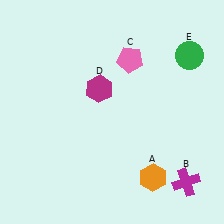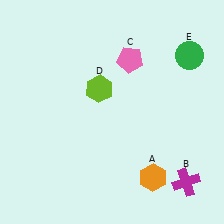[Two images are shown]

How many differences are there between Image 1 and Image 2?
There is 1 difference between the two images.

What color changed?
The hexagon (D) changed from magenta in Image 1 to lime in Image 2.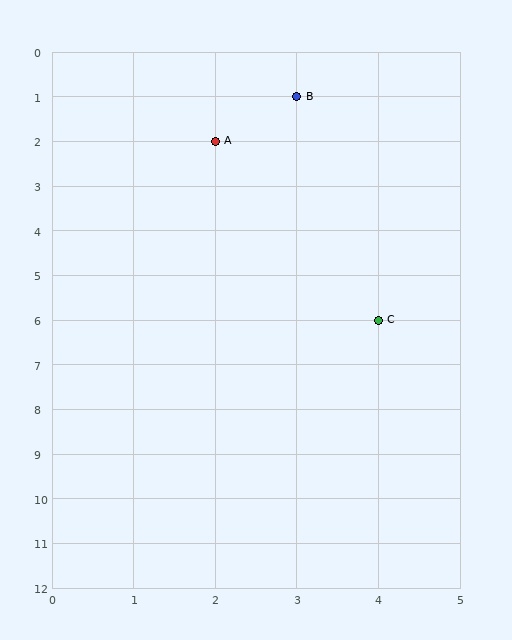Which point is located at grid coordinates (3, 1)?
Point B is at (3, 1).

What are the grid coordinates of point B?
Point B is at grid coordinates (3, 1).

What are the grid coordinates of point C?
Point C is at grid coordinates (4, 6).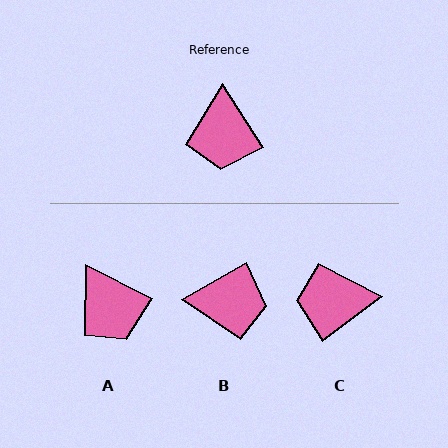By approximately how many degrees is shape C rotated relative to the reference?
Approximately 85 degrees clockwise.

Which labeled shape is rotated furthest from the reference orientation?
B, about 87 degrees away.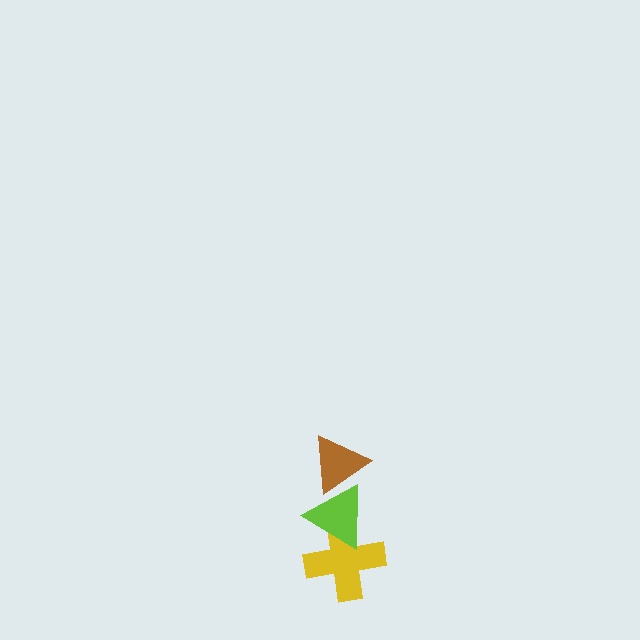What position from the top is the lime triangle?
The lime triangle is 2nd from the top.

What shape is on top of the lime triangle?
The brown triangle is on top of the lime triangle.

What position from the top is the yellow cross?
The yellow cross is 3rd from the top.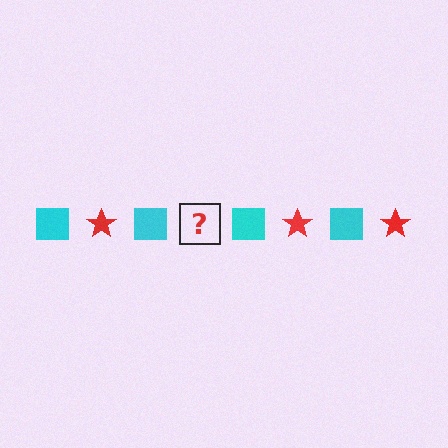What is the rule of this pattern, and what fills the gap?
The rule is that the pattern alternates between cyan square and red star. The gap should be filled with a red star.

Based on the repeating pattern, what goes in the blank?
The blank should be a red star.